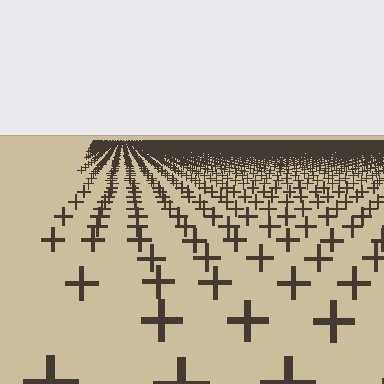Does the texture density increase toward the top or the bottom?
Density increases toward the top.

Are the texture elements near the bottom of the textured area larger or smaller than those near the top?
Larger. Near the bottom, elements are closer to the viewer and appear at a bigger on-screen size.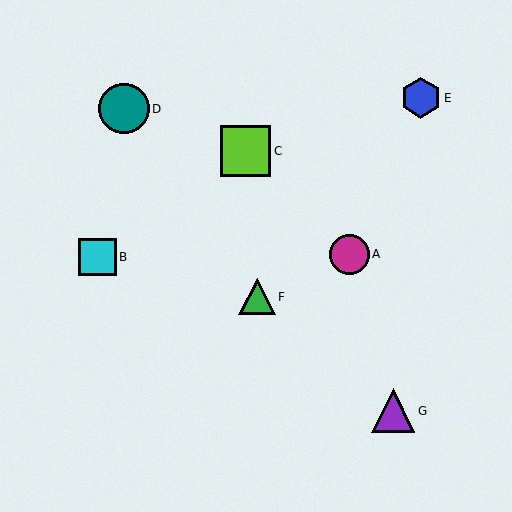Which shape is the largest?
The teal circle (labeled D) is the largest.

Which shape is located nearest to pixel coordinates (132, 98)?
The teal circle (labeled D) at (124, 109) is nearest to that location.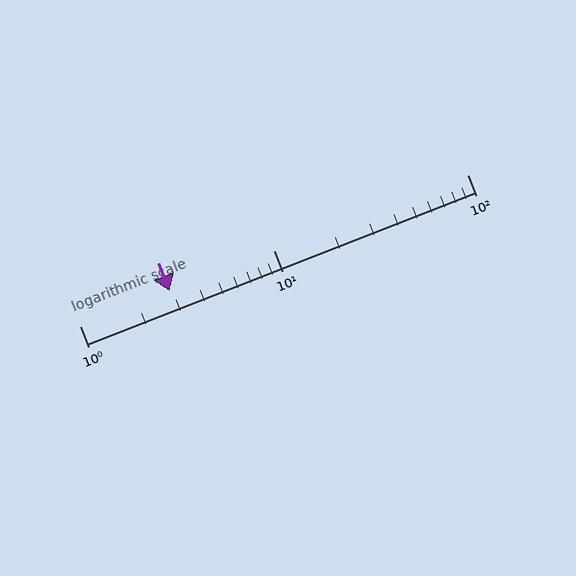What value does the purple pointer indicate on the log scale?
The pointer indicates approximately 2.9.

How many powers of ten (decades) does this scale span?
The scale spans 2 decades, from 1 to 100.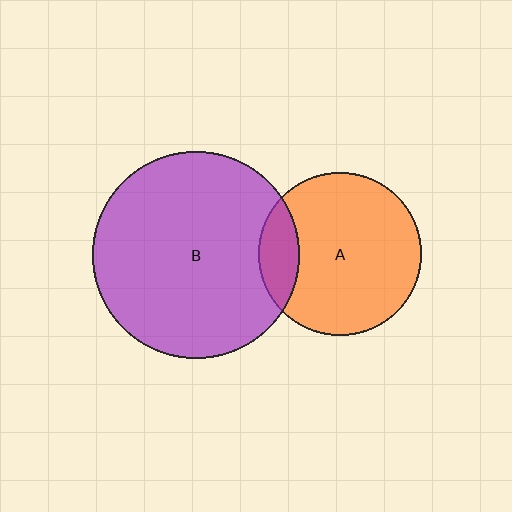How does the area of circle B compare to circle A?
Approximately 1.6 times.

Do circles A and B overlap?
Yes.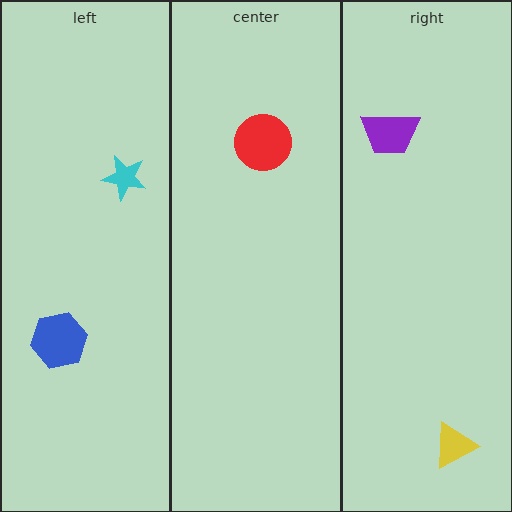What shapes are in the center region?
The red circle.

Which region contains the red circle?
The center region.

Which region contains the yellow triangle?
The right region.